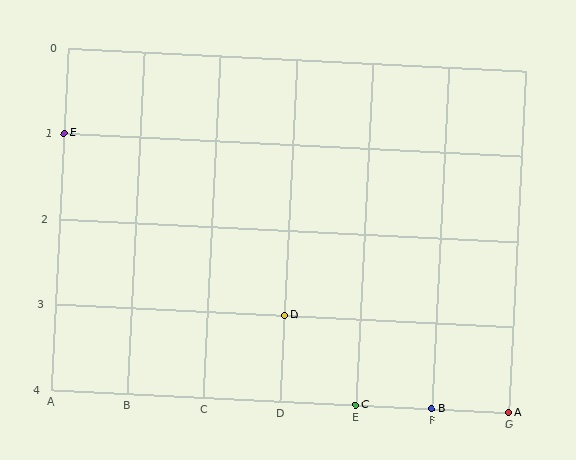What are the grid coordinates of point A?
Point A is at grid coordinates (G, 4).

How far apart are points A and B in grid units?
Points A and B are 1 column apart.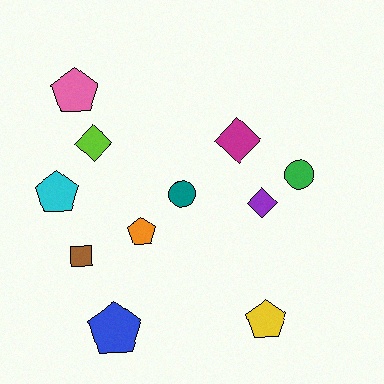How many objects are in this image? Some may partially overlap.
There are 11 objects.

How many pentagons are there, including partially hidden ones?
There are 5 pentagons.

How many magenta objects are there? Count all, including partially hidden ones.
There is 1 magenta object.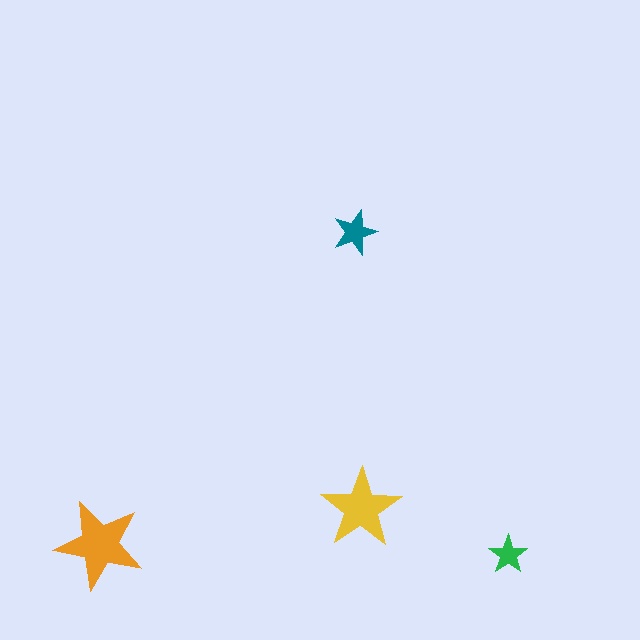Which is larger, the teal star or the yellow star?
The yellow one.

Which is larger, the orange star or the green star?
The orange one.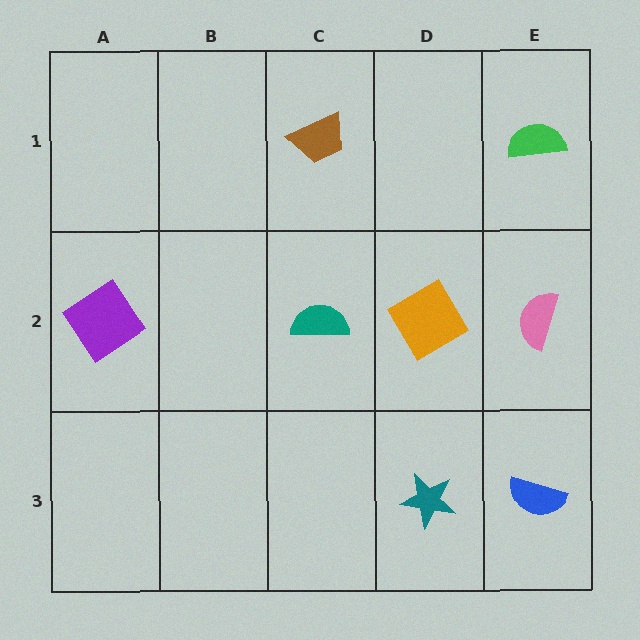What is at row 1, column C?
A brown trapezoid.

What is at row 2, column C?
A teal semicircle.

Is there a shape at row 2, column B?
No, that cell is empty.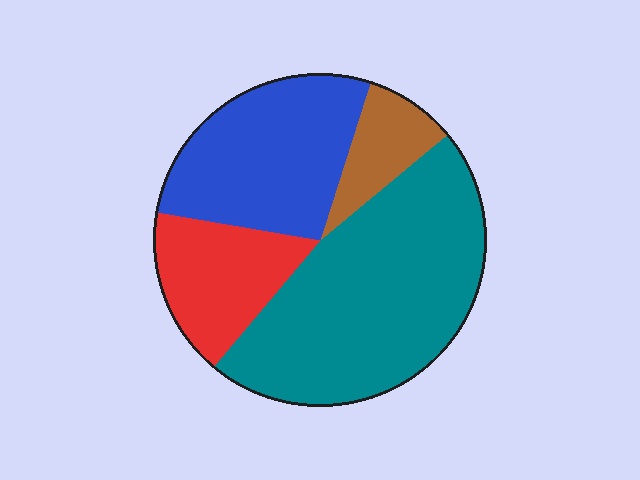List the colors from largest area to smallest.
From largest to smallest: teal, blue, red, brown.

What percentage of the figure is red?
Red covers 17% of the figure.